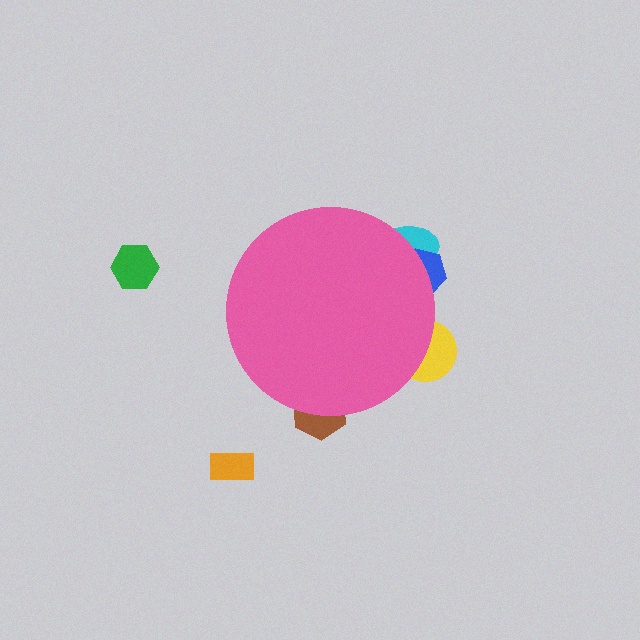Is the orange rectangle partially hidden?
No, the orange rectangle is fully visible.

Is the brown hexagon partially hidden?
Yes, the brown hexagon is partially hidden behind the pink circle.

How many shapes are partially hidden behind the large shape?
4 shapes are partially hidden.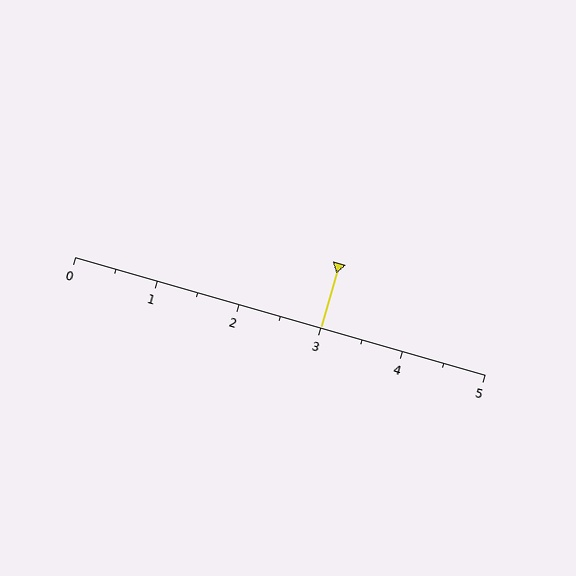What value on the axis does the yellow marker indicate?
The marker indicates approximately 3.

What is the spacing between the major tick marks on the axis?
The major ticks are spaced 1 apart.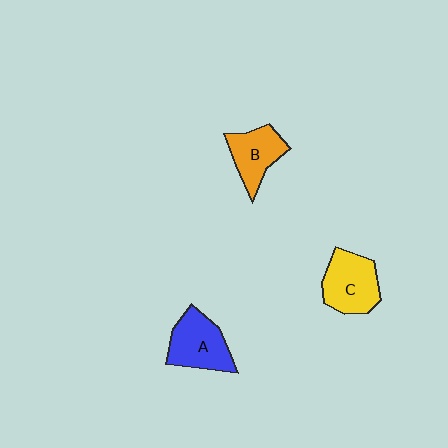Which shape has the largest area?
Shape C (yellow).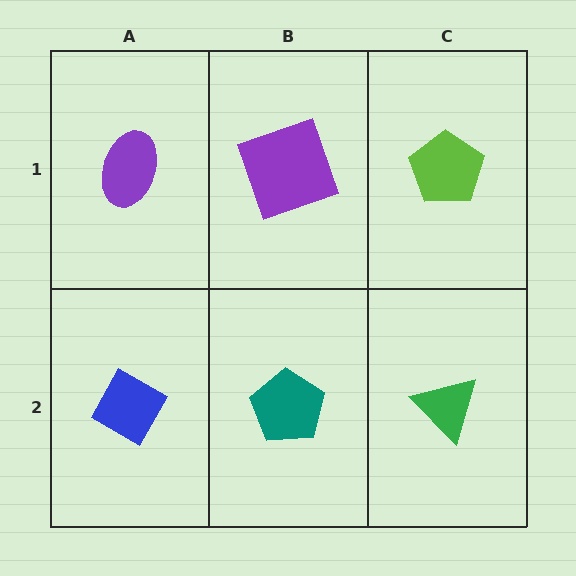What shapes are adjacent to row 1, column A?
A blue diamond (row 2, column A), a purple square (row 1, column B).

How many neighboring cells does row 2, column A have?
2.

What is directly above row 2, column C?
A lime pentagon.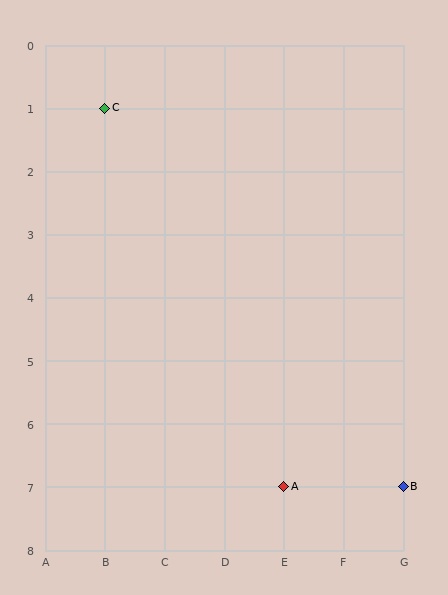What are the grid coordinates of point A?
Point A is at grid coordinates (E, 7).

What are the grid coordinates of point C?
Point C is at grid coordinates (B, 1).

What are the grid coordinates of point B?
Point B is at grid coordinates (G, 7).